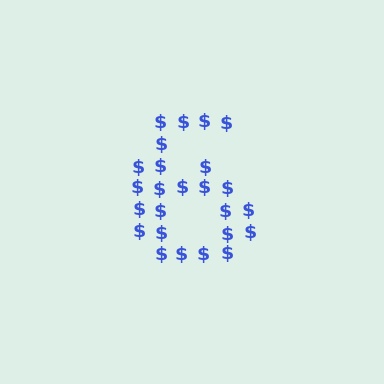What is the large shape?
The large shape is the digit 6.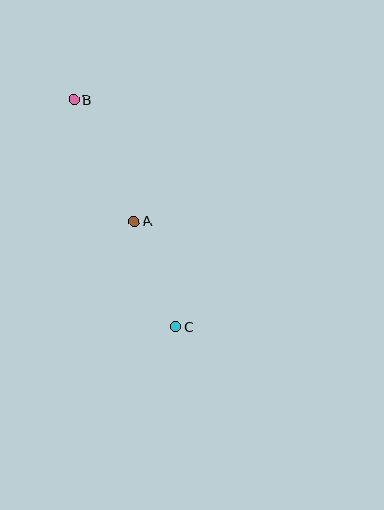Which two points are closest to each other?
Points A and C are closest to each other.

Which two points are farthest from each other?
Points B and C are farthest from each other.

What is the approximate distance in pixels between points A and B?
The distance between A and B is approximately 136 pixels.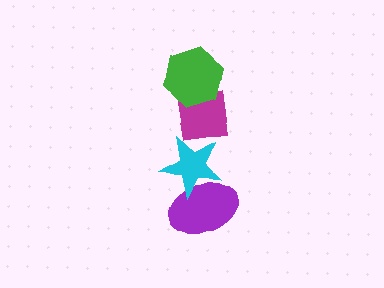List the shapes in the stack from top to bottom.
From top to bottom: the green hexagon, the magenta square, the cyan star, the purple ellipse.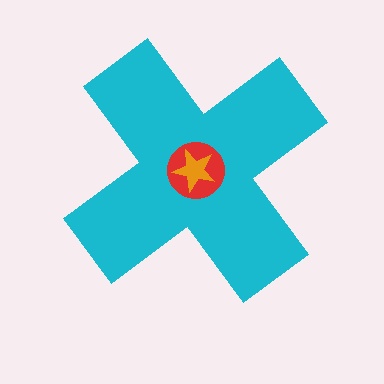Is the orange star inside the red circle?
Yes.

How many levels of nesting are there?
3.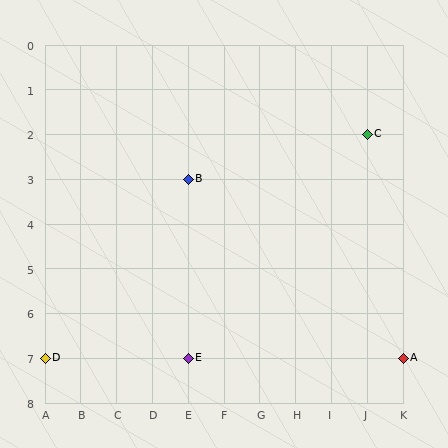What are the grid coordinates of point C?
Point C is at grid coordinates (J, 2).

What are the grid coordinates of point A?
Point A is at grid coordinates (K, 7).